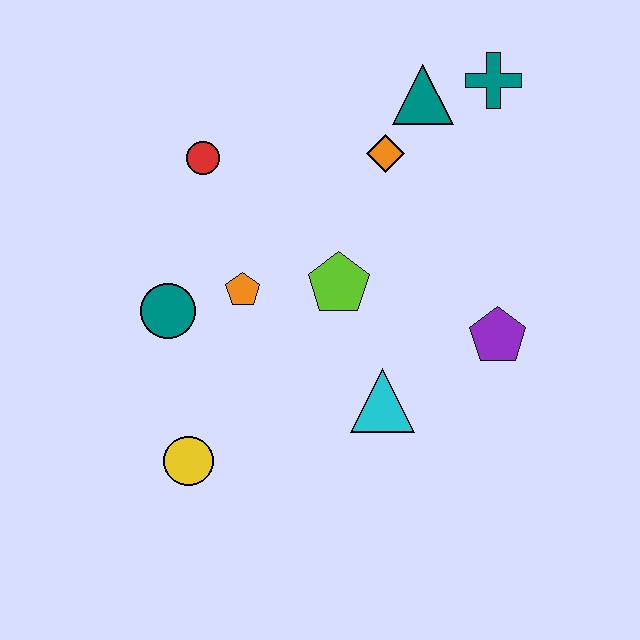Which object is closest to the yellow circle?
The teal circle is closest to the yellow circle.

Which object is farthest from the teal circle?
The teal cross is farthest from the teal circle.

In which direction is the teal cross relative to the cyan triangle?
The teal cross is above the cyan triangle.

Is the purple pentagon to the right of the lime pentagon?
Yes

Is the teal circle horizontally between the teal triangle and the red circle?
No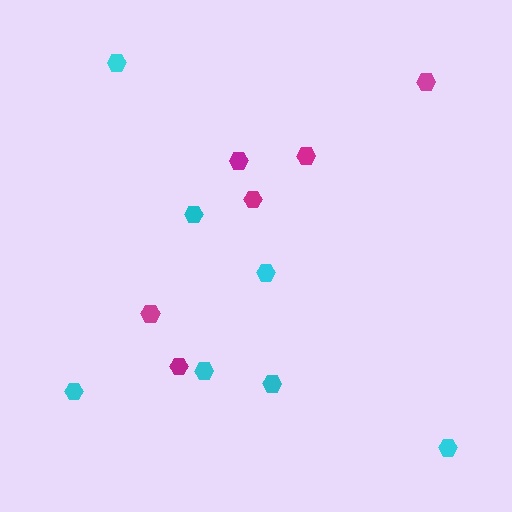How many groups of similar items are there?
There are 2 groups: one group of magenta hexagons (6) and one group of cyan hexagons (7).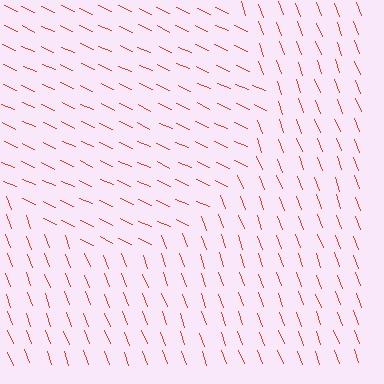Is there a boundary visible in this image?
Yes, there is a texture boundary formed by a change in line orientation.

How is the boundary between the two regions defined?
The boundary is defined purely by a change in line orientation (approximately 45 degrees difference). All lines are the same color and thickness.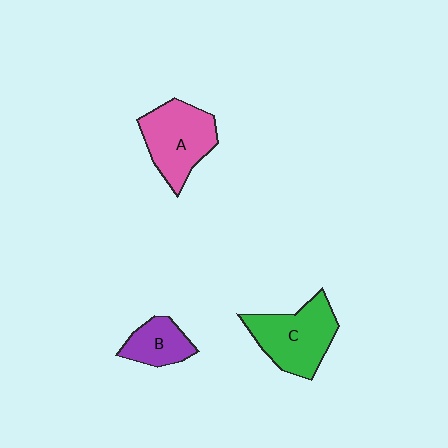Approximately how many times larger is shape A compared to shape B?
Approximately 1.8 times.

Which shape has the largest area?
Shape C (green).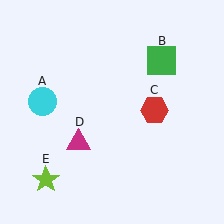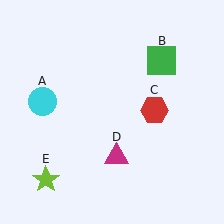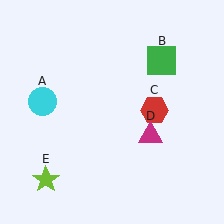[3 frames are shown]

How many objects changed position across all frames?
1 object changed position: magenta triangle (object D).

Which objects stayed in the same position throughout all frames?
Cyan circle (object A) and green square (object B) and red hexagon (object C) and lime star (object E) remained stationary.